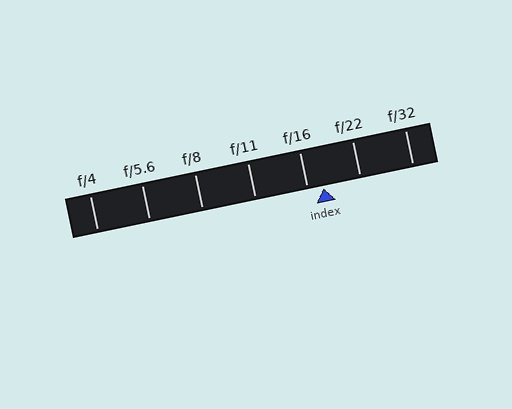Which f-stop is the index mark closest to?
The index mark is closest to f/16.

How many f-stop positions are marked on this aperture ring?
There are 7 f-stop positions marked.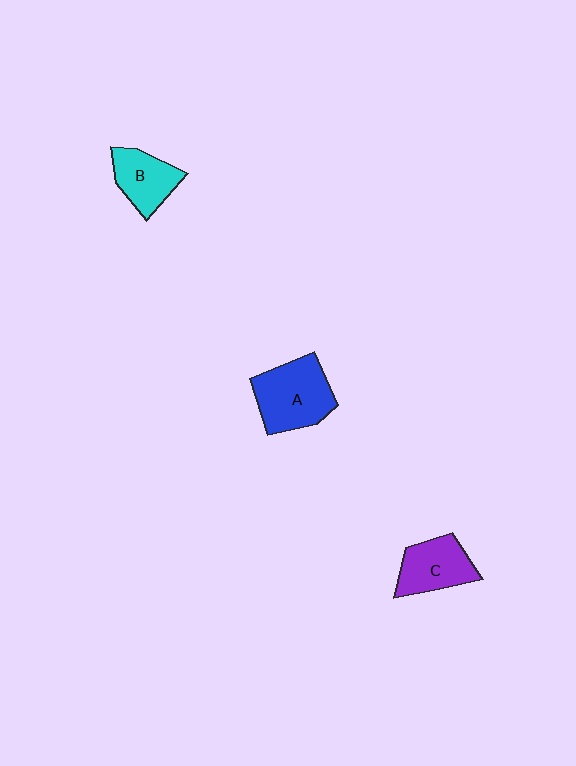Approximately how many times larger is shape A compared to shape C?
Approximately 1.3 times.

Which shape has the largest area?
Shape A (blue).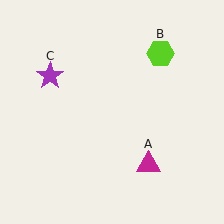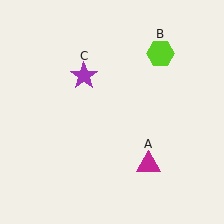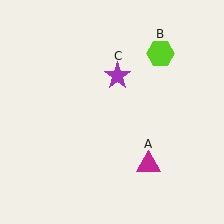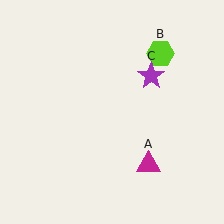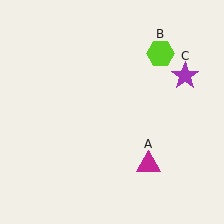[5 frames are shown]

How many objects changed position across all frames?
1 object changed position: purple star (object C).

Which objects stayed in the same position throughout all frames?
Magenta triangle (object A) and lime hexagon (object B) remained stationary.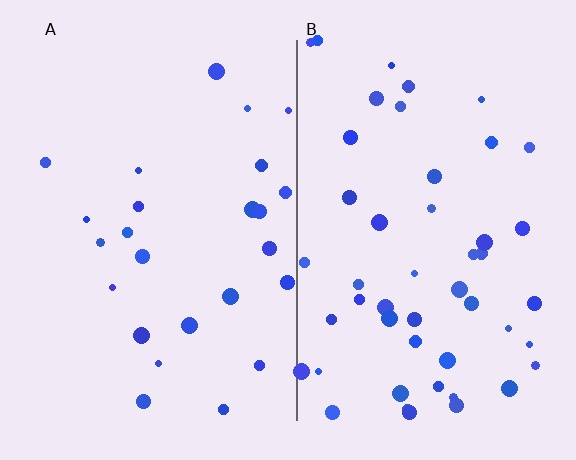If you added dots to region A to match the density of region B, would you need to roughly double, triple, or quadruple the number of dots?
Approximately double.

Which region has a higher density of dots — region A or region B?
B (the right).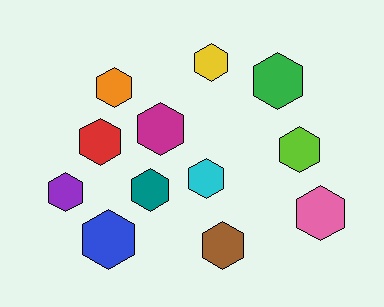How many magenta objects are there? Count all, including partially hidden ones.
There is 1 magenta object.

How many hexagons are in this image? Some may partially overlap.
There are 12 hexagons.